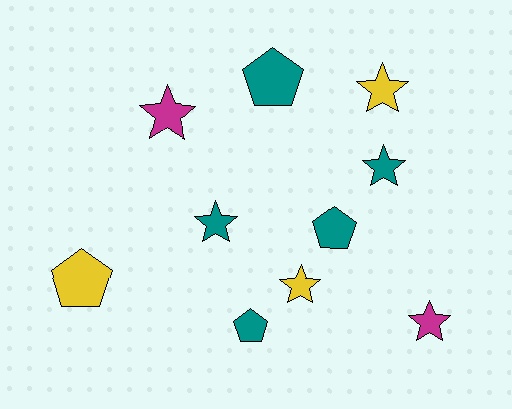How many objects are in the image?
There are 10 objects.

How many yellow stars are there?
There are 2 yellow stars.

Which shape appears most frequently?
Star, with 6 objects.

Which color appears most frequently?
Teal, with 5 objects.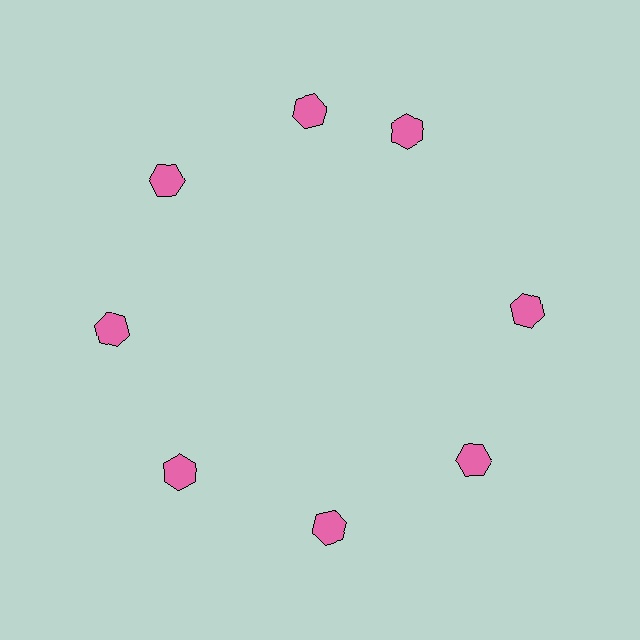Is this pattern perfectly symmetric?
No. The 8 pink hexagons are arranged in a ring, but one element near the 2 o'clock position is rotated out of alignment along the ring, breaking the 8-fold rotational symmetry.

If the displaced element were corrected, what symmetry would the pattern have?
It would have 8-fold rotational symmetry — the pattern would map onto itself every 45 degrees.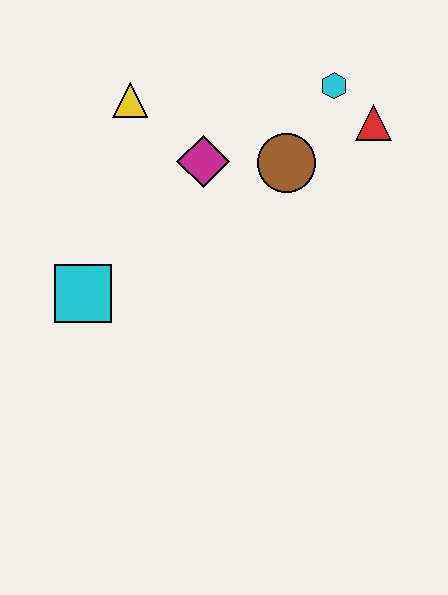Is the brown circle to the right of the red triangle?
No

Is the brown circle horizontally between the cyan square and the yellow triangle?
No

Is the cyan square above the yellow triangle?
No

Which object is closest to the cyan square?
The magenta diamond is closest to the cyan square.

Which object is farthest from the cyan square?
The red triangle is farthest from the cyan square.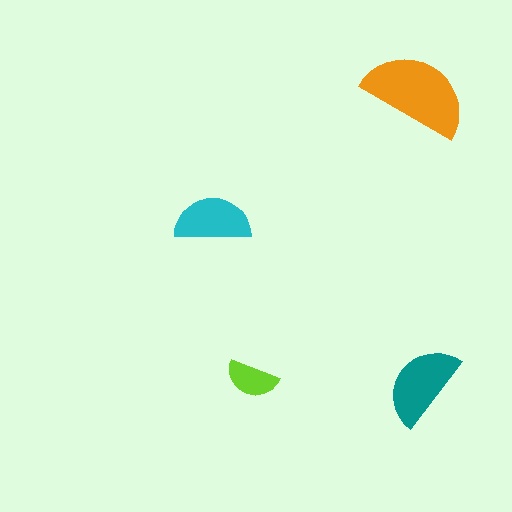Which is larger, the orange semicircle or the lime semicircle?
The orange one.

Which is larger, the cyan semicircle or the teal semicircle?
The teal one.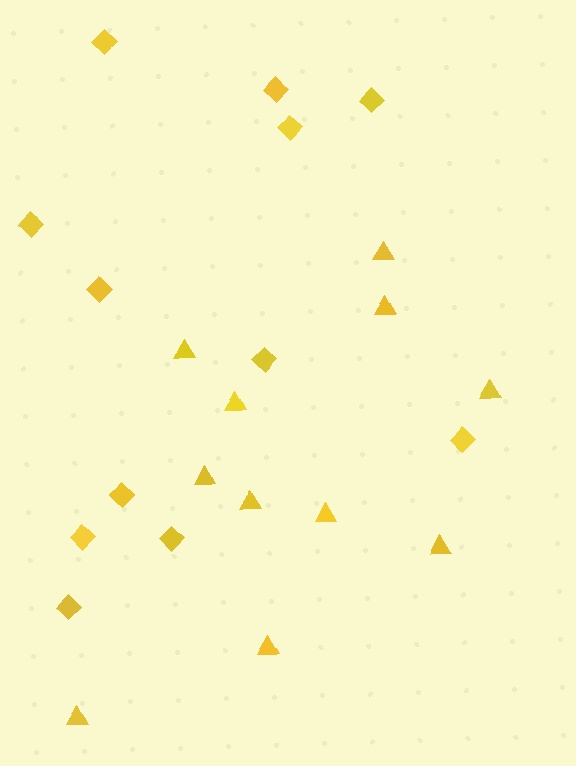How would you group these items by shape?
There are 2 groups: one group of diamonds (12) and one group of triangles (11).